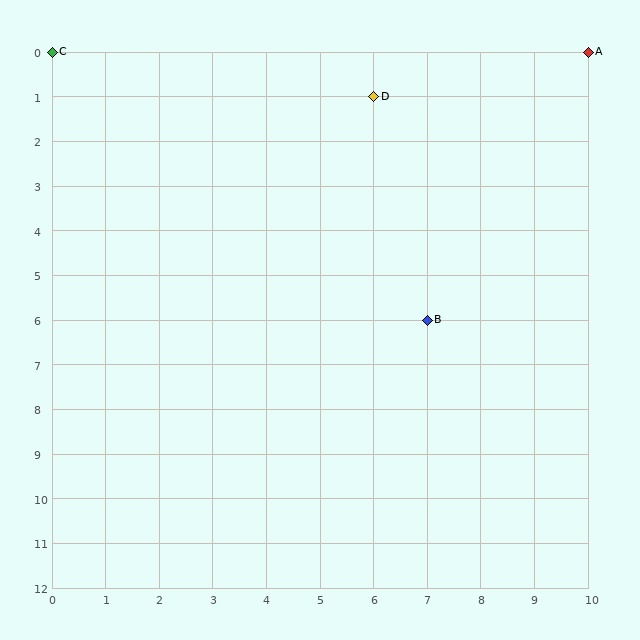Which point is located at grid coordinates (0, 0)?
Point C is at (0, 0).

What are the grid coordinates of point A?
Point A is at grid coordinates (10, 0).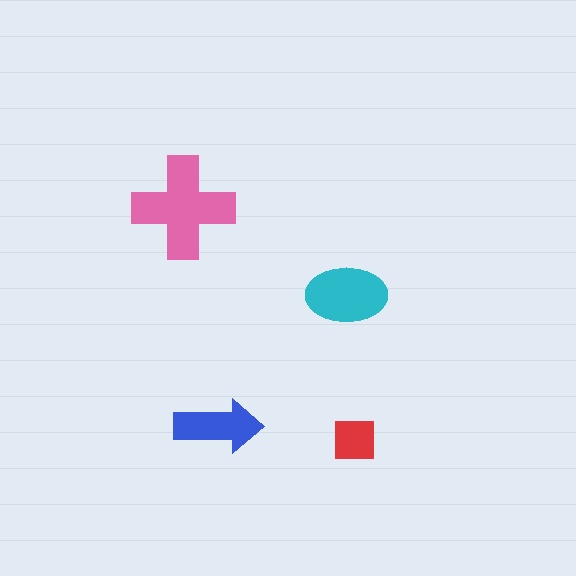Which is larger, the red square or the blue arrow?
The blue arrow.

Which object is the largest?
The pink cross.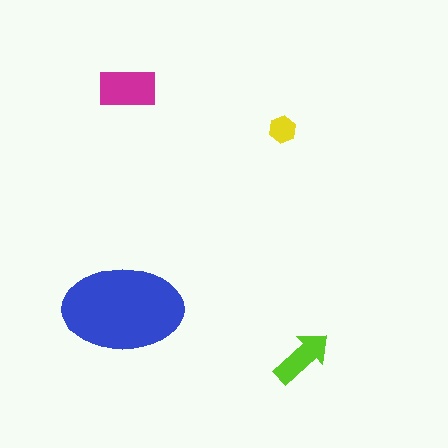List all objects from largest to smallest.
The blue ellipse, the magenta rectangle, the lime arrow, the yellow hexagon.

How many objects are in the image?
There are 4 objects in the image.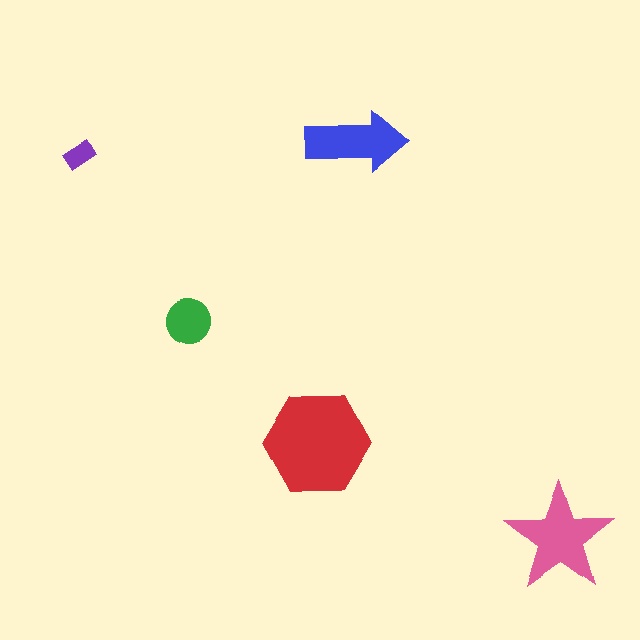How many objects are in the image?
There are 5 objects in the image.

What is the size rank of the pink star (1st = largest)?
2nd.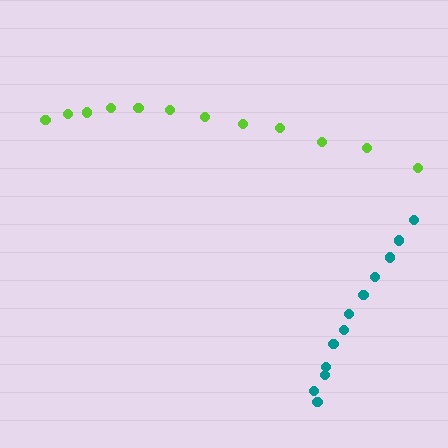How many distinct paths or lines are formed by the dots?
There are 2 distinct paths.